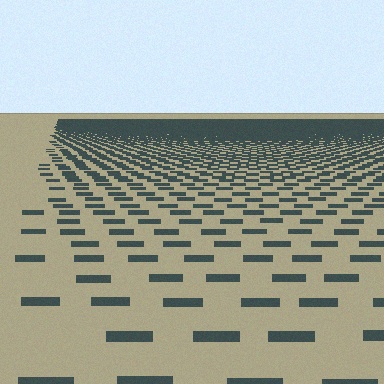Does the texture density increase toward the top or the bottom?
Density increases toward the top.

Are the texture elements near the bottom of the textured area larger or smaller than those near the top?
Larger. Near the bottom, elements are closer to the viewer and appear at a bigger on-screen size.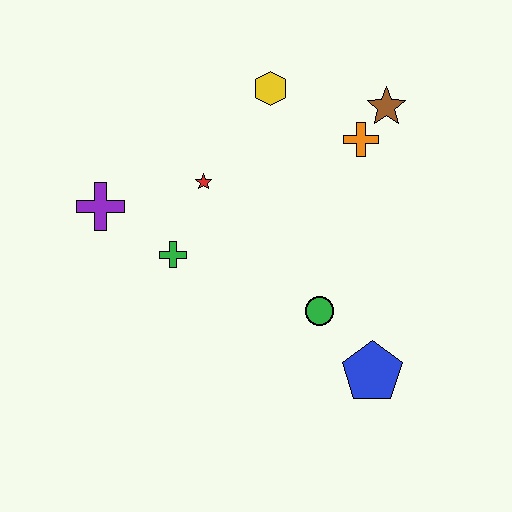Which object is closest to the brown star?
The orange cross is closest to the brown star.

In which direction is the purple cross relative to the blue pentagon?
The purple cross is to the left of the blue pentagon.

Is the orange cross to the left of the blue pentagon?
Yes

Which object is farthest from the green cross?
The brown star is farthest from the green cross.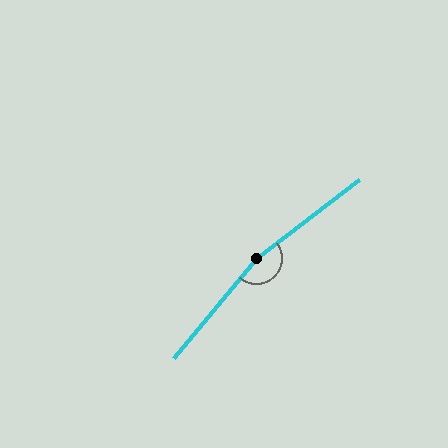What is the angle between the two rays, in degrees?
Approximately 167 degrees.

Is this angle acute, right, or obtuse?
It is obtuse.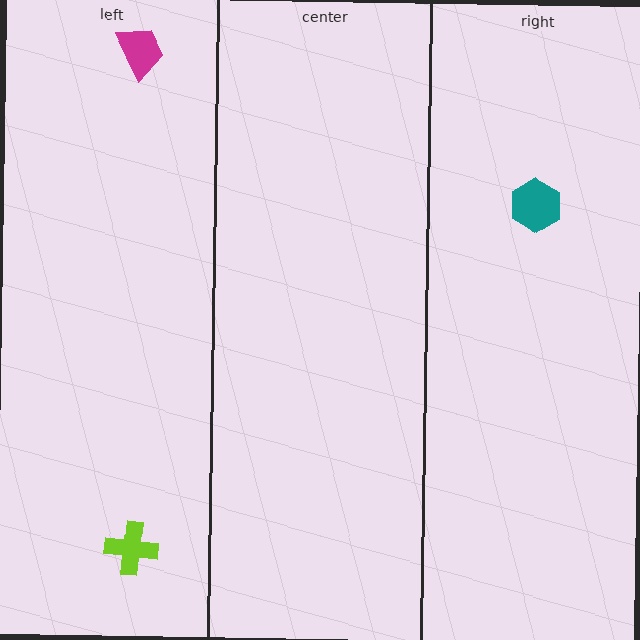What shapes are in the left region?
The magenta trapezoid, the lime cross.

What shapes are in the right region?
The teal hexagon.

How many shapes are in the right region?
1.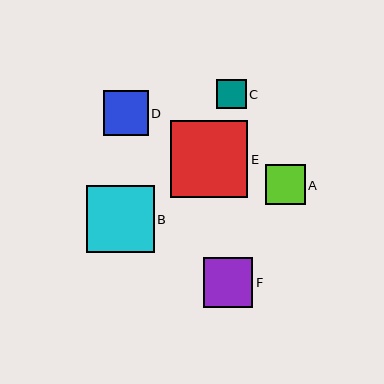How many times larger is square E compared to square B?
Square E is approximately 1.1 times the size of square B.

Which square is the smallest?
Square C is the smallest with a size of approximately 30 pixels.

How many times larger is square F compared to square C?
Square F is approximately 1.7 times the size of square C.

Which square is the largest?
Square E is the largest with a size of approximately 77 pixels.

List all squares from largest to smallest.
From largest to smallest: E, B, F, D, A, C.